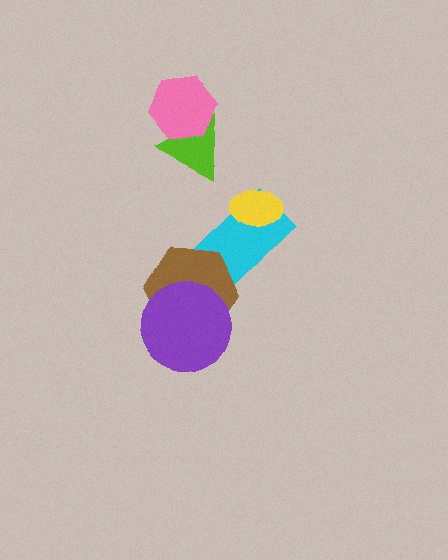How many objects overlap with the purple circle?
1 object overlaps with the purple circle.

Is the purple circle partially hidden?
No, no other shape covers it.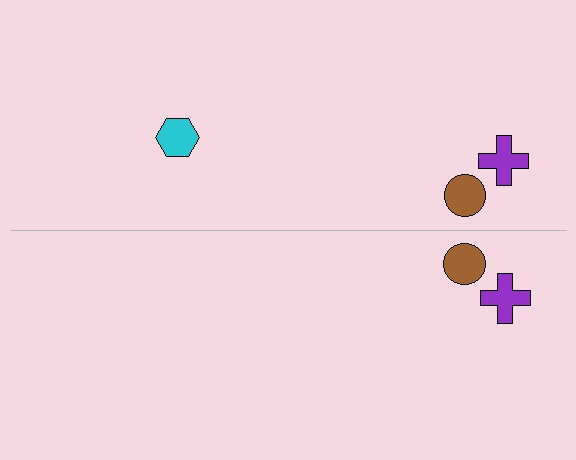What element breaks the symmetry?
A cyan hexagon is missing from the bottom side.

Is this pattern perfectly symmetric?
No, the pattern is not perfectly symmetric. A cyan hexagon is missing from the bottom side.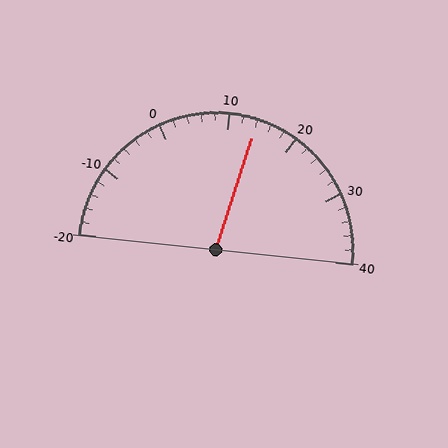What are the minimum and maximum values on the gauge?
The gauge ranges from -20 to 40.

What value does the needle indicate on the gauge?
The needle indicates approximately 14.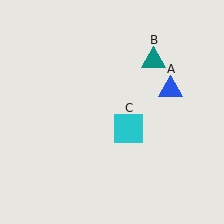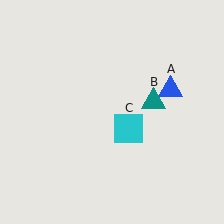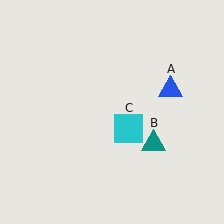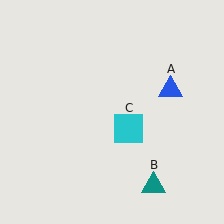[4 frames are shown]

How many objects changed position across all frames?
1 object changed position: teal triangle (object B).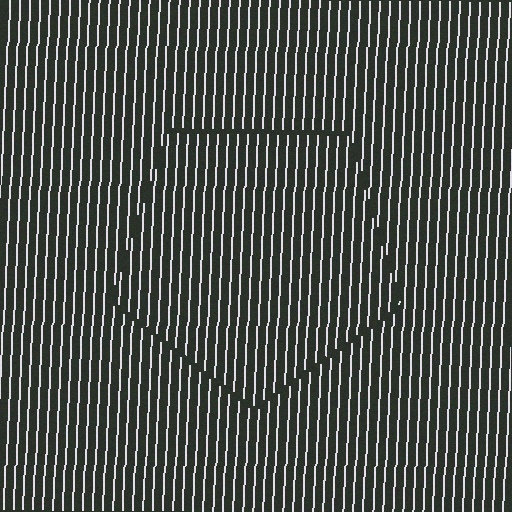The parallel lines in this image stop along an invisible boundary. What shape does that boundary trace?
An illusory pentagon. The interior of the shape contains the same grating, shifted by half a period — the contour is defined by the phase discontinuity where line-ends from the inner and outer gratings abut.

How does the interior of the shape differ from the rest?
The interior of the shape contains the same grating, shifted by half a period — the contour is defined by the phase discontinuity where line-ends from the inner and outer gratings abut.